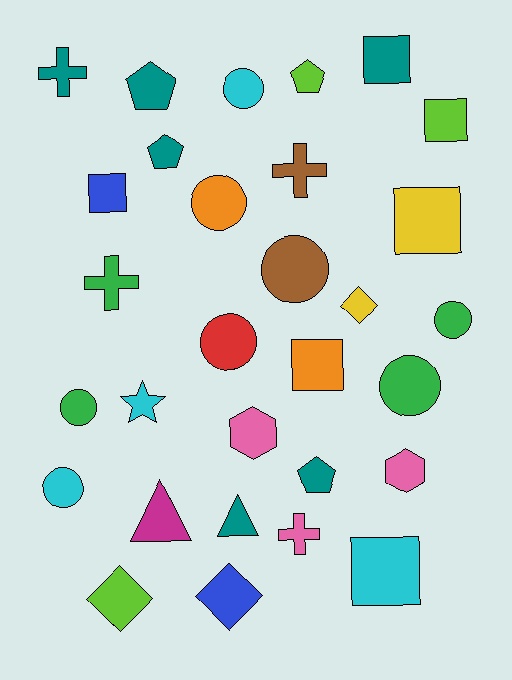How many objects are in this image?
There are 30 objects.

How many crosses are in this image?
There are 4 crosses.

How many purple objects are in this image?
There are no purple objects.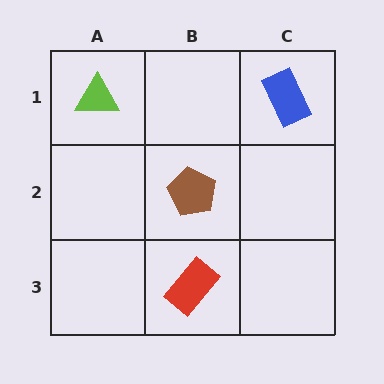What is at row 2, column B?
A brown pentagon.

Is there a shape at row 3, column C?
No, that cell is empty.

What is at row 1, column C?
A blue rectangle.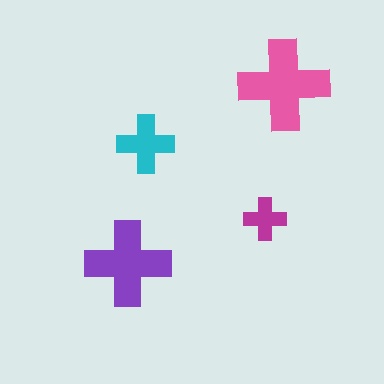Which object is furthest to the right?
The pink cross is rightmost.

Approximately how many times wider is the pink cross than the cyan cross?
About 1.5 times wider.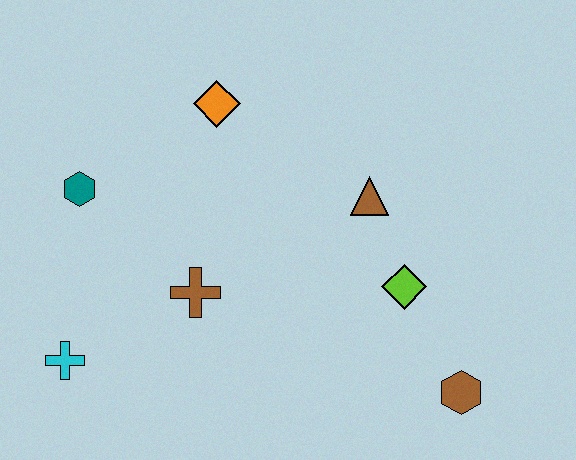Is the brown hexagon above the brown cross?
No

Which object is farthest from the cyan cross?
The brown hexagon is farthest from the cyan cross.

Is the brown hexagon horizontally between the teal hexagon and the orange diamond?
No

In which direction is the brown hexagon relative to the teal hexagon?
The brown hexagon is to the right of the teal hexagon.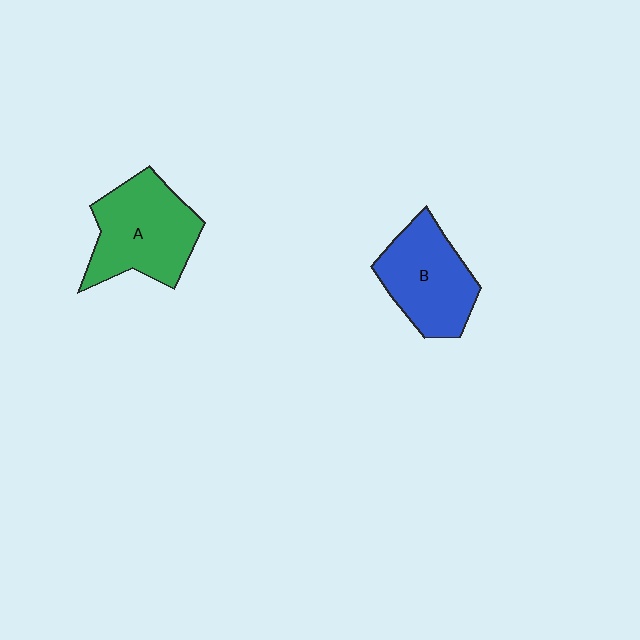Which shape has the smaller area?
Shape B (blue).